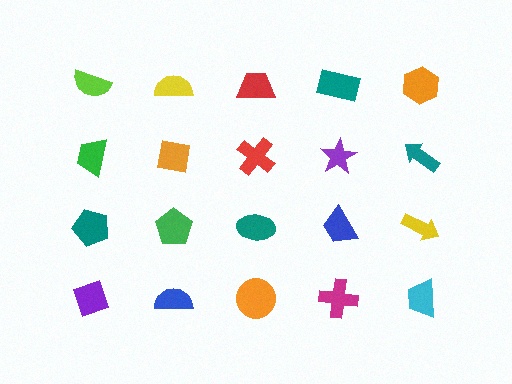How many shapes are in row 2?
5 shapes.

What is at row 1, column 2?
A yellow semicircle.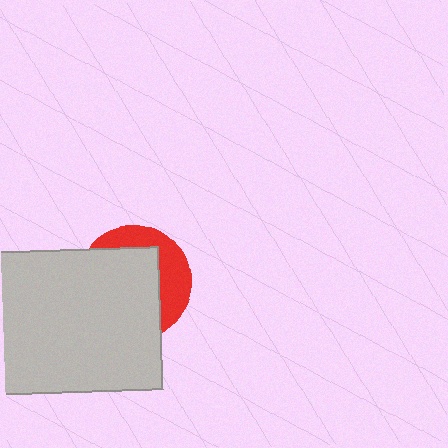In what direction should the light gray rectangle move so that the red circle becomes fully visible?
The light gray rectangle should move toward the lower-left. That is the shortest direction to clear the overlap and leave the red circle fully visible.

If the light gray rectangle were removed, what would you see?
You would see the complete red circle.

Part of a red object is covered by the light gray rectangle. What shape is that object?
It is a circle.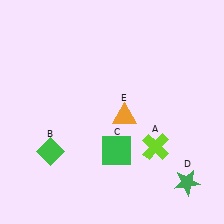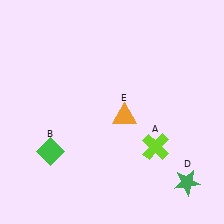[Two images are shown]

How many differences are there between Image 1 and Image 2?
There is 1 difference between the two images.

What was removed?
The green square (C) was removed in Image 2.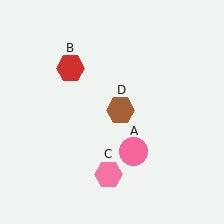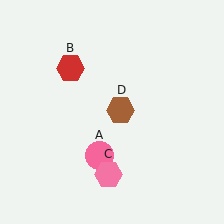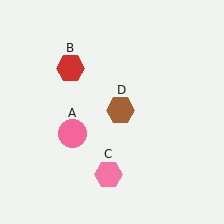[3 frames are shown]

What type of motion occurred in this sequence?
The pink circle (object A) rotated clockwise around the center of the scene.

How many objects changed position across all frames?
1 object changed position: pink circle (object A).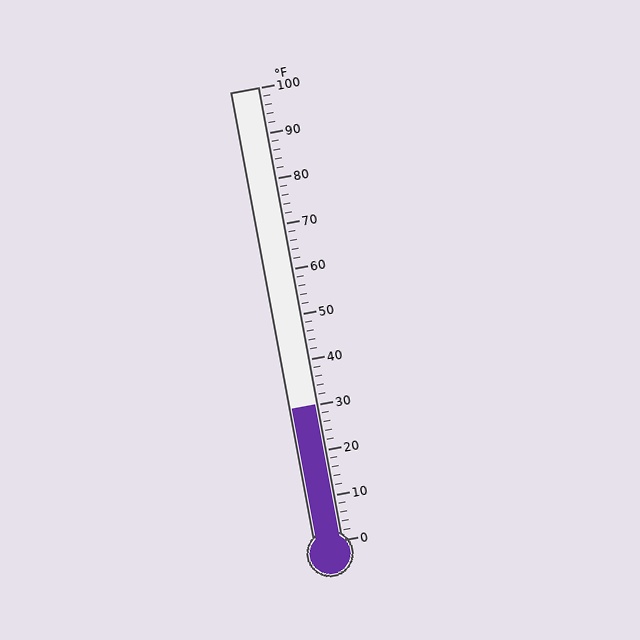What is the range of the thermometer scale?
The thermometer scale ranges from 0°F to 100°F.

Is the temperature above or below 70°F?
The temperature is below 70°F.